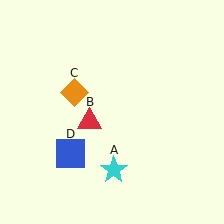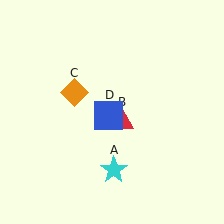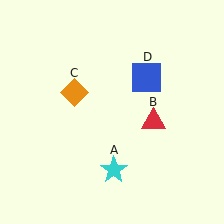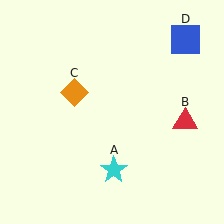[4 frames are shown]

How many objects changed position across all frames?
2 objects changed position: red triangle (object B), blue square (object D).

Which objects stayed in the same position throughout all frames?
Cyan star (object A) and orange diamond (object C) remained stationary.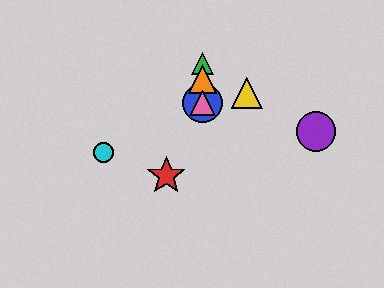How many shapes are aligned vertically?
4 shapes (the blue circle, the green triangle, the orange triangle, the pink triangle) are aligned vertically.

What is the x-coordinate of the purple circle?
The purple circle is at x≈316.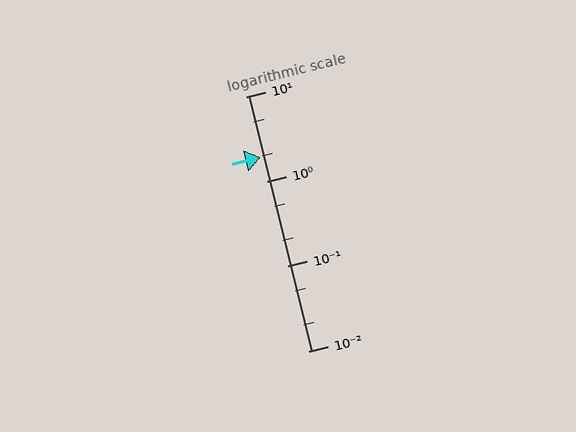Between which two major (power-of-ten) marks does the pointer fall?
The pointer is between 1 and 10.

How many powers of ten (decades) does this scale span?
The scale spans 3 decades, from 0.01 to 10.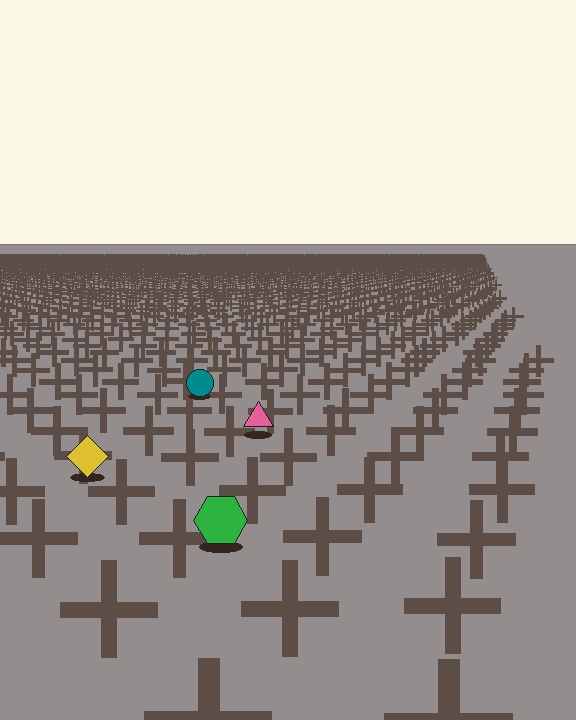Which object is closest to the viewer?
The green hexagon is closest. The texture marks near it are larger and more spread out.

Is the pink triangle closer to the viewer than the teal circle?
Yes. The pink triangle is closer — you can tell from the texture gradient: the ground texture is coarser near it.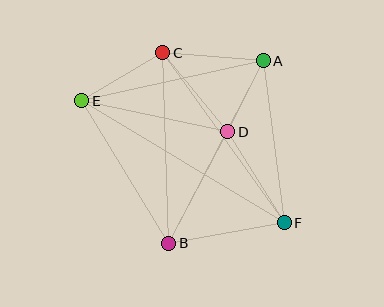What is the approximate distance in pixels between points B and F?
The distance between B and F is approximately 117 pixels.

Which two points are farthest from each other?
Points E and F are farthest from each other.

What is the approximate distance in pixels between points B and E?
The distance between B and E is approximately 167 pixels.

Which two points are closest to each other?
Points A and D are closest to each other.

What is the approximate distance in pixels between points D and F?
The distance between D and F is approximately 107 pixels.